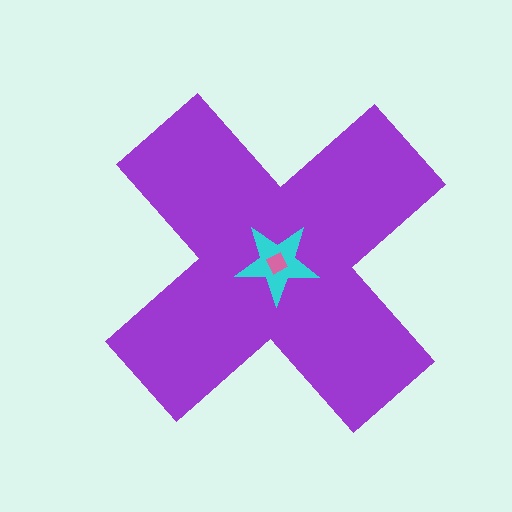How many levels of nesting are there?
3.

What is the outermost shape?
The purple cross.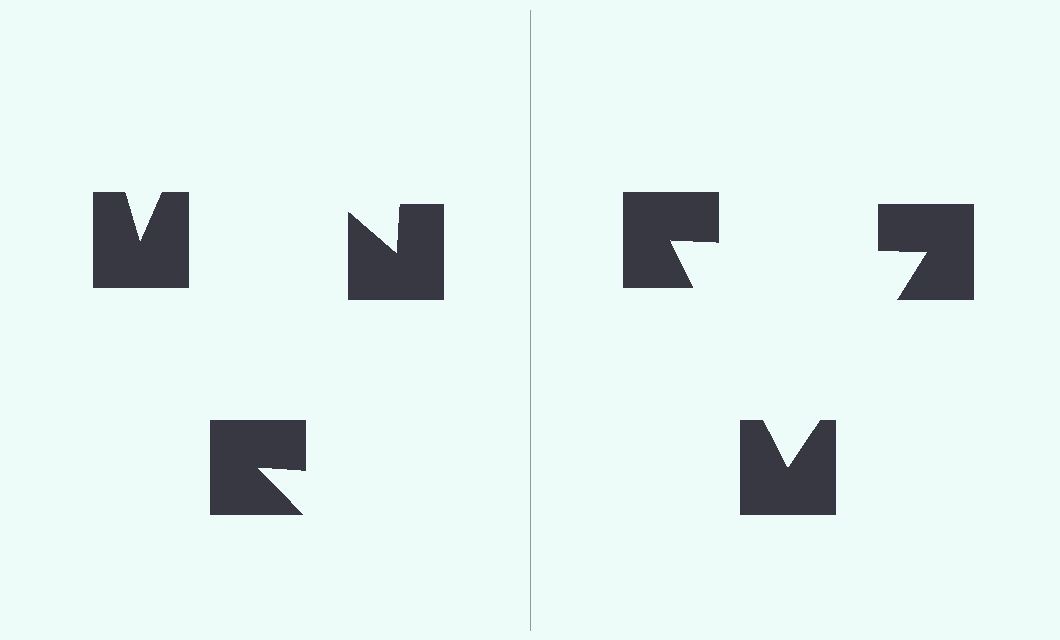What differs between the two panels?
The notched squares are positioned identically on both sides; only the wedge orientations differ. On the right they align to a triangle; on the left they are misaligned.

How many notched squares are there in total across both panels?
6 — 3 on each side.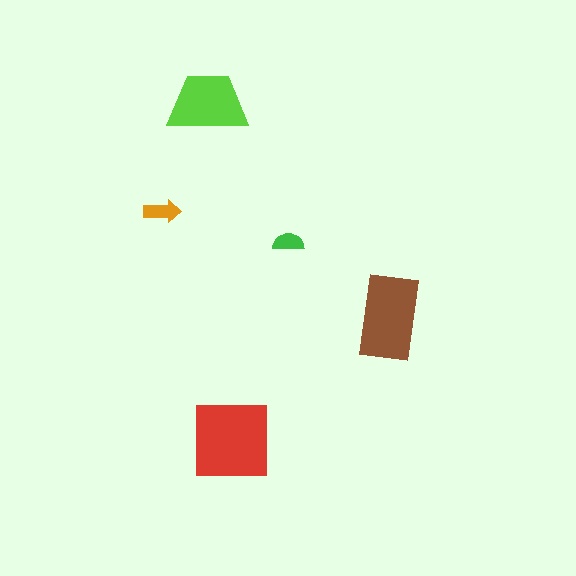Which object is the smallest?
The green semicircle.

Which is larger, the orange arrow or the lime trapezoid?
The lime trapezoid.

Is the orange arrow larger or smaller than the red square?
Smaller.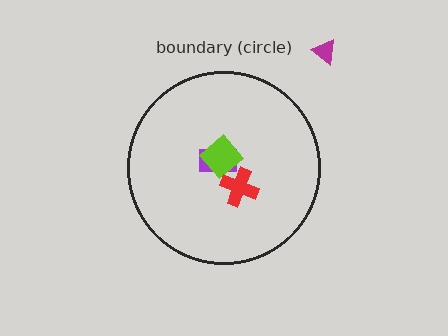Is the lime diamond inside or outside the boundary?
Inside.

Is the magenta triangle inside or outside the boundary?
Outside.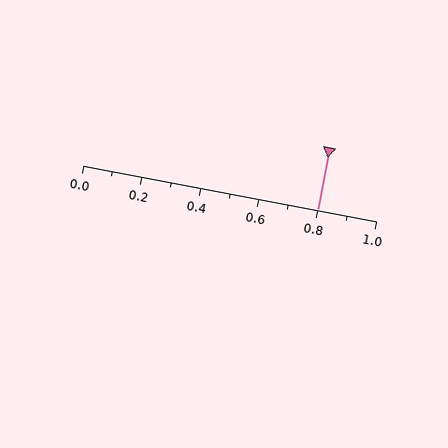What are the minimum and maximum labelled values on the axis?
The axis runs from 0.0 to 1.0.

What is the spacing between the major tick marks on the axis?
The major ticks are spaced 0.2 apart.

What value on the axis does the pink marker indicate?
The marker indicates approximately 0.8.